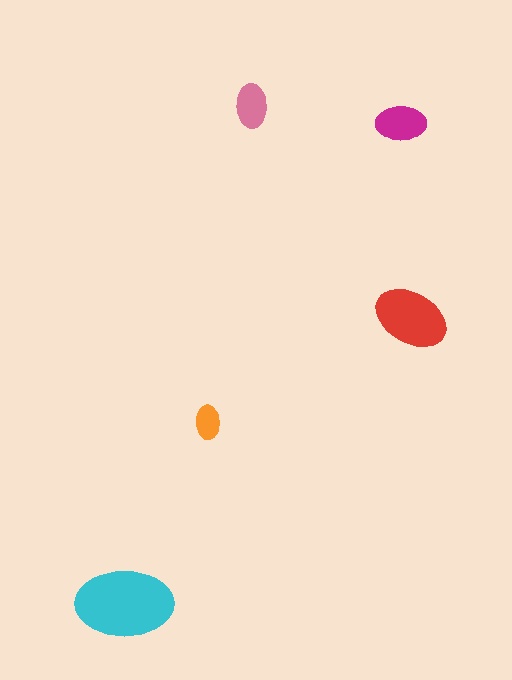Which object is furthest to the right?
The red ellipse is rightmost.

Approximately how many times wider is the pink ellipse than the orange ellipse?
About 1.5 times wider.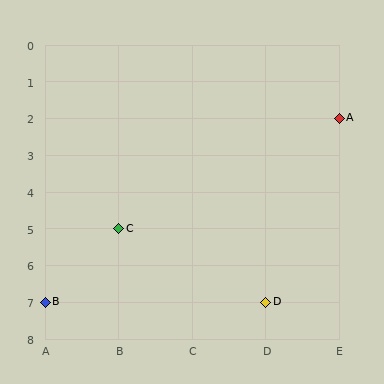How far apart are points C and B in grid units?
Points C and B are 1 column and 2 rows apart (about 2.2 grid units diagonally).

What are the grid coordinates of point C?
Point C is at grid coordinates (B, 5).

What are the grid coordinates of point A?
Point A is at grid coordinates (E, 2).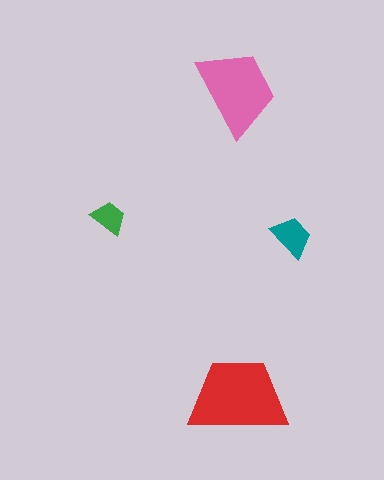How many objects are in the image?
There are 4 objects in the image.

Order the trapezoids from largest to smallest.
the red one, the pink one, the teal one, the green one.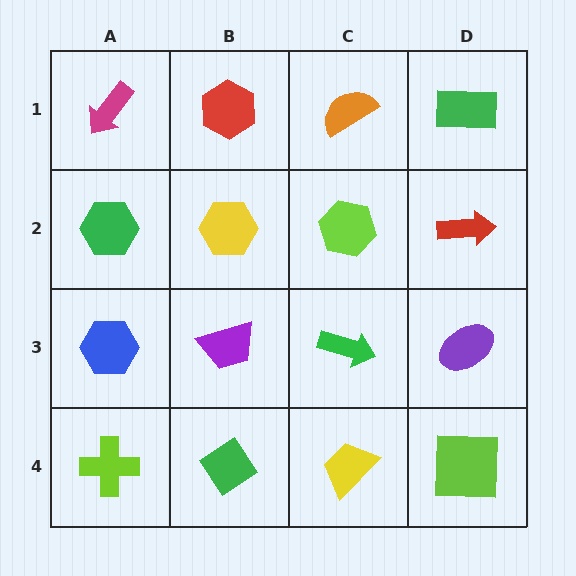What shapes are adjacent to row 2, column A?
A magenta arrow (row 1, column A), a blue hexagon (row 3, column A), a yellow hexagon (row 2, column B).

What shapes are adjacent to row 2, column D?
A green rectangle (row 1, column D), a purple ellipse (row 3, column D), a lime hexagon (row 2, column C).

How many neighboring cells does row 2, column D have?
3.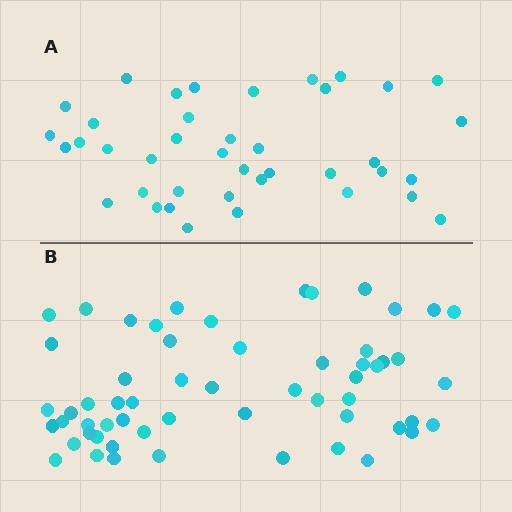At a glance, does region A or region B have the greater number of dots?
Region B (the bottom region) has more dots.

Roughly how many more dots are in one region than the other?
Region B has approximately 20 more dots than region A.